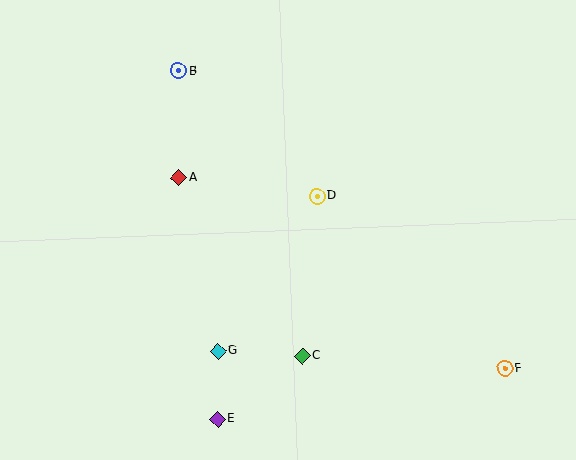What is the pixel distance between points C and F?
The distance between C and F is 203 pixels.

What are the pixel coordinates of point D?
Point D is at (317, 196).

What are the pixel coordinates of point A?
Point A is at (178, 178).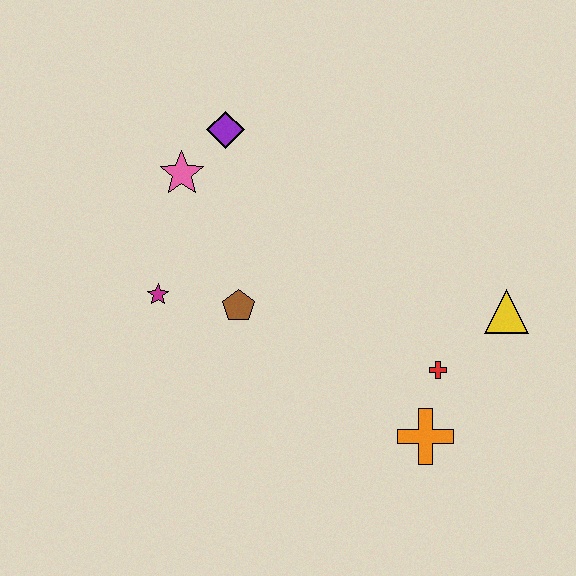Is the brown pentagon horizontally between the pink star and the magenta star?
No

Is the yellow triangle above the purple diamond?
No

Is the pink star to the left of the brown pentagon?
Yes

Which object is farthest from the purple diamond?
The orange cross is farthest from the purple diamond.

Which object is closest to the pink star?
The purple diamond is closest to the pink star.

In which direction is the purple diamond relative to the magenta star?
The purple diamond is above the magenta star.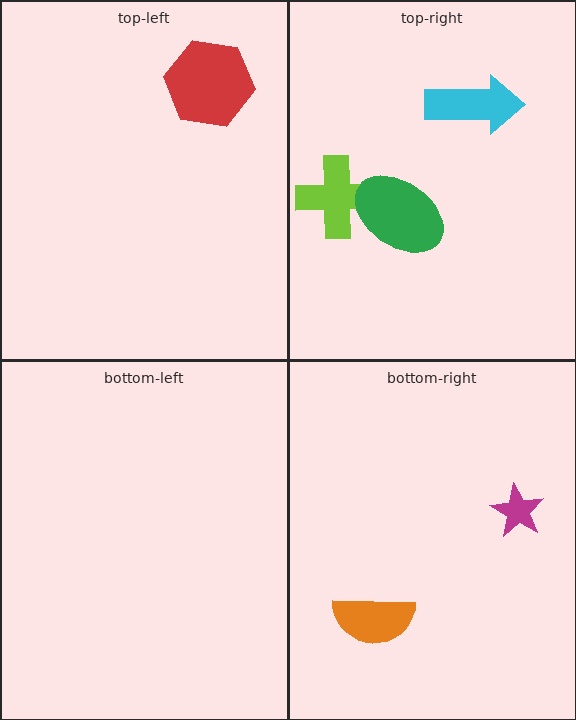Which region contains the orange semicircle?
The bottom-right region.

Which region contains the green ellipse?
The top-right region.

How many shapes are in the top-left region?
1.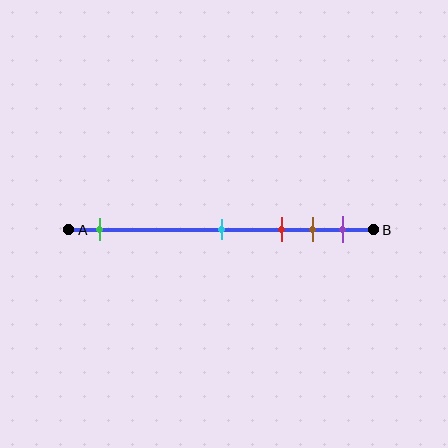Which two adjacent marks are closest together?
The brown and purple marks are the closest adjacent pair.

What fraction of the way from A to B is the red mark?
The red mark is approximately 70% (0.7) of the way from A to B.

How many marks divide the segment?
There are 5 marks dividing the segment.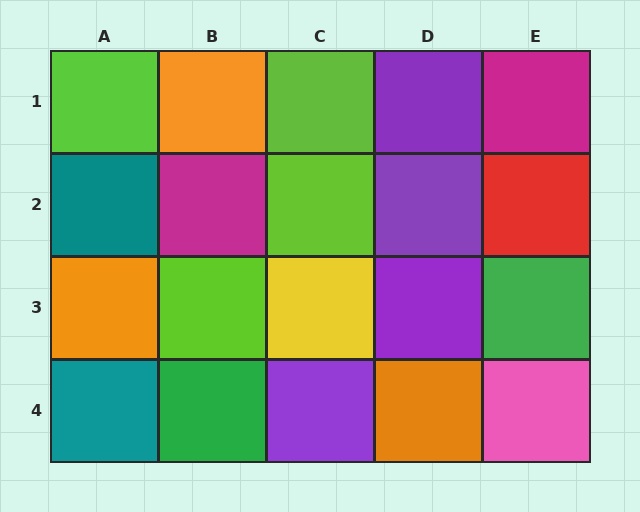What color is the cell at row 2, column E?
Red.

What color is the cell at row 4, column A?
Teal.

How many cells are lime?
4 cells are lime.